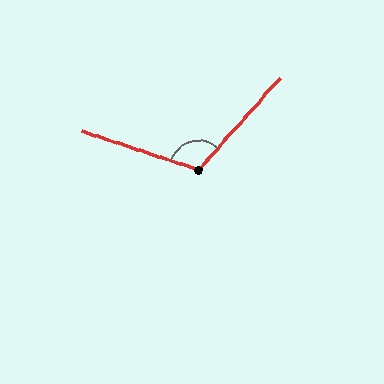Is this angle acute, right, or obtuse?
It is obtuse.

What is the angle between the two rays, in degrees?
Approximately 114 degrees.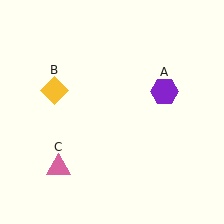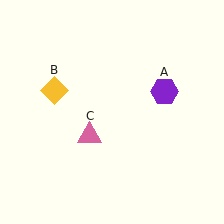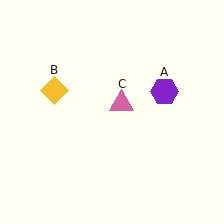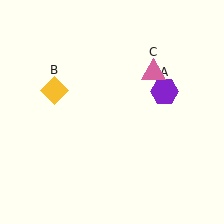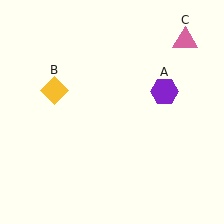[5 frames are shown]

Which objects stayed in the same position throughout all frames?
Purple hexagon (object A) and yellow diamond (object B) remained stationary.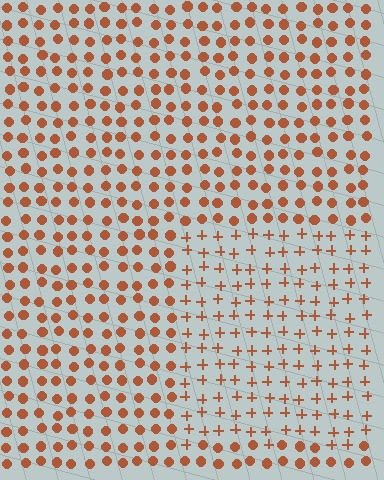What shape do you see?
I see a rectangle.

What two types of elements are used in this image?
The image uses plus signs inside the rectangle region and circles outside it.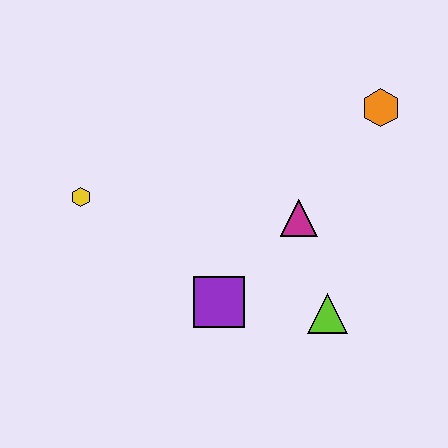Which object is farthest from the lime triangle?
The yellow hexagon is farthest from the lime triangle.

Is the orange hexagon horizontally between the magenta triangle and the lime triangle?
No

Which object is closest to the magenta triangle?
The lime triangle is closest to the magenta triangle.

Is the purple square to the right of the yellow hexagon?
Yes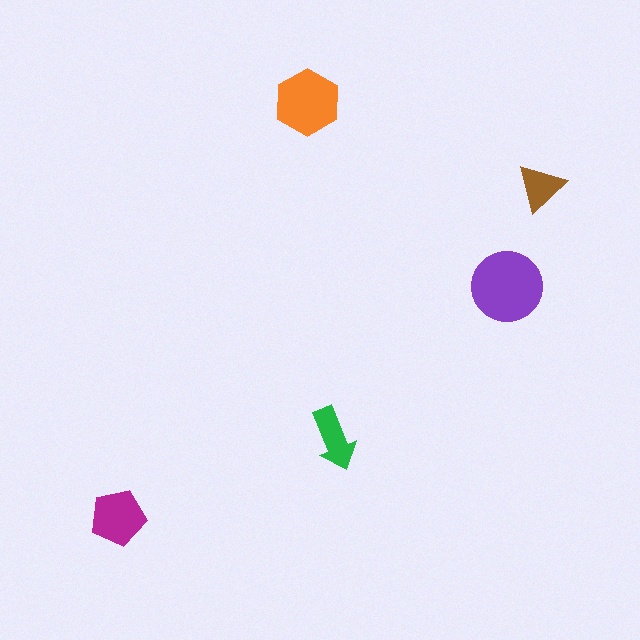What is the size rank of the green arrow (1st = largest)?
4th.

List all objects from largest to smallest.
The purple circle, the orange hexagon, the magenta pentagon, the green arrow, the brown triangle.